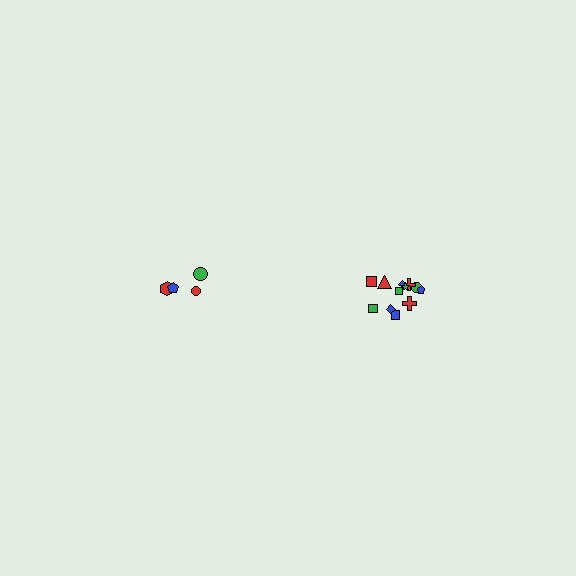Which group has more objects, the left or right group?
The right group.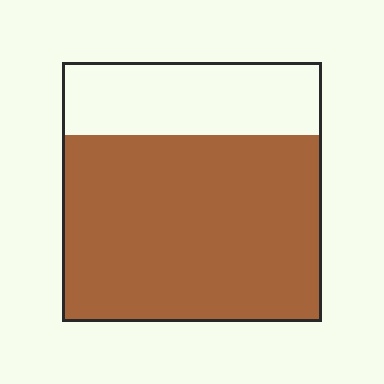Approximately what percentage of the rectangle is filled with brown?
Approximately 70%.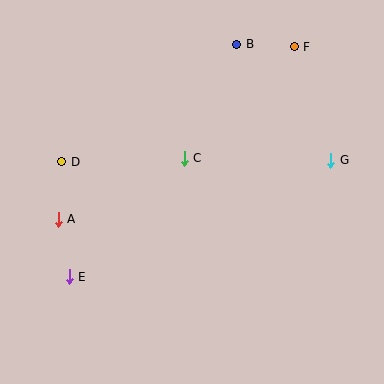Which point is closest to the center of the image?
Point C at (184, 158) is closest to the center.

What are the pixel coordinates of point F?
Point F is at (294, 47).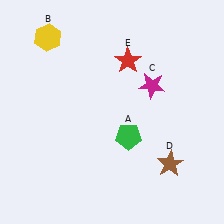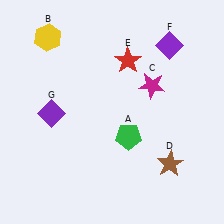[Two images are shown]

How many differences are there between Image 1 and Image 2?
There are 2 differences between the two images.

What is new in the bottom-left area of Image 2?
A purple diamond (G) was added in the bottom-left area of Image 2.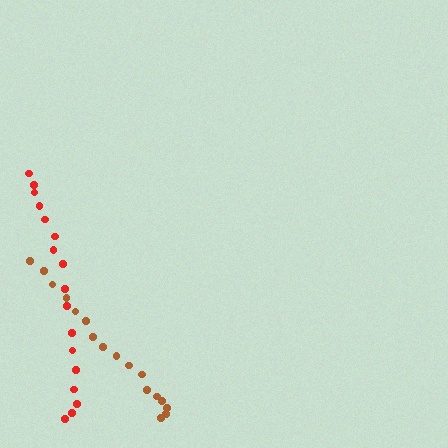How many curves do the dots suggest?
There are 2 distinct paths.